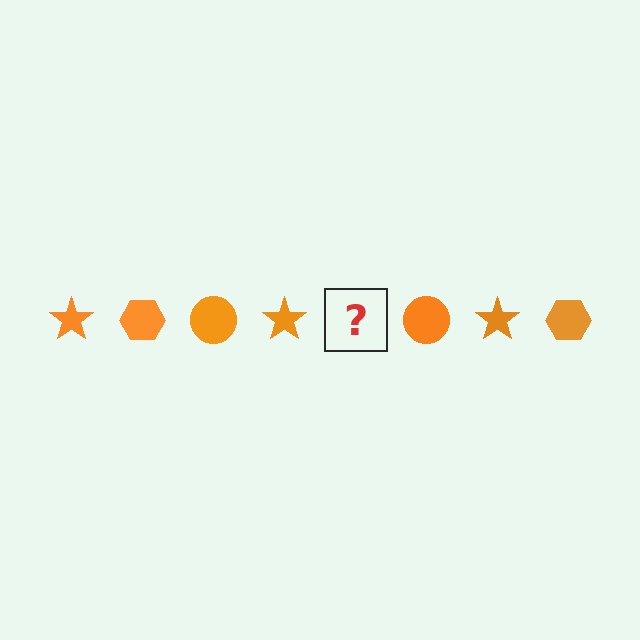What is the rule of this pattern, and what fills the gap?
The rule is that the pattern cycles through star, hexagon, circle shapes in orange. The gap should be filled with an orange hexagon.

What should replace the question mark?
The question mark should be replaced with an orange hexagon.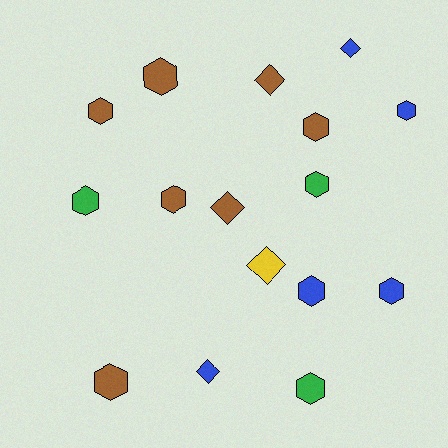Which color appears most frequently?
Brown, with 7 objects.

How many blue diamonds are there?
There are 2 blue diamonds.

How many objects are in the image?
There are 16 objects.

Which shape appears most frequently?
Hexagon, with 11 objects.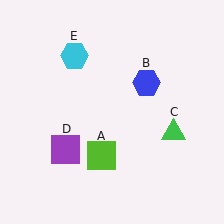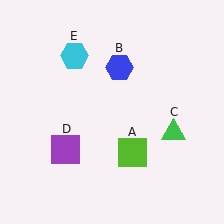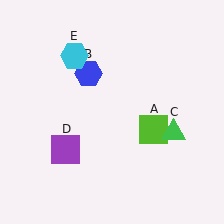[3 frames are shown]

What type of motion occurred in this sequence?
The lime square (object A), blue hexagon (object B) rotated counterclockwise around the center of the scene.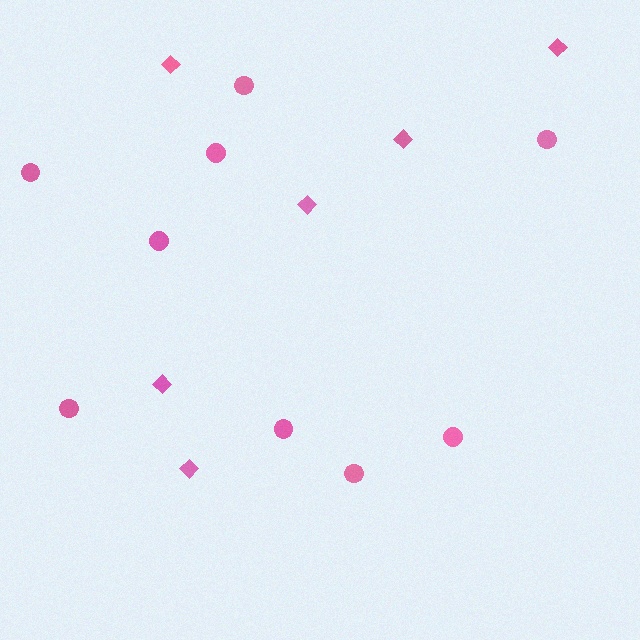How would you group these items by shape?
There are 2 groups: one group of circles (9) and one group of diamonds (6).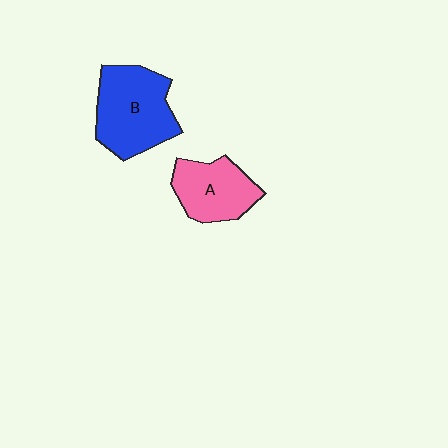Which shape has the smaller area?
Shape A (pink).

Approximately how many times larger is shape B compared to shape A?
Approximately 1.4 times.